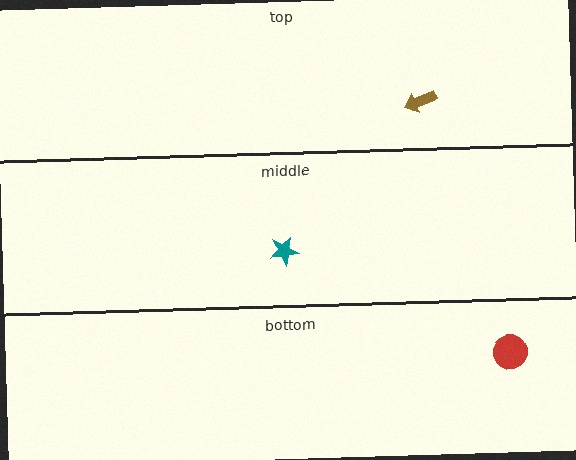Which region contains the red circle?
The bottom region.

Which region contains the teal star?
The middle region.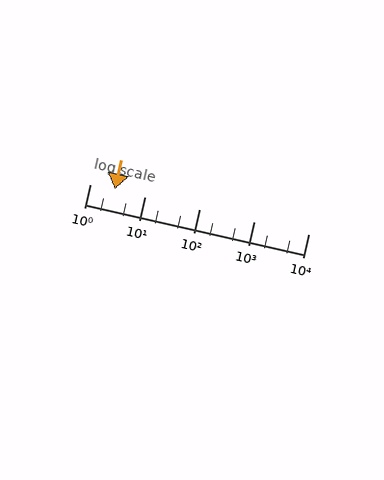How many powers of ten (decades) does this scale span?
The scale spans 4 decades, from 1 to 10000.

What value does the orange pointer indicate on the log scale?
The pointer indicates approximately 2.9.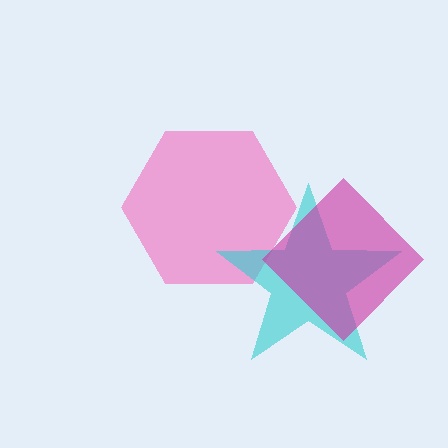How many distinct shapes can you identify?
There are 3 distinct shapes: a pink hexagon, a cyan star, a magenta diamond.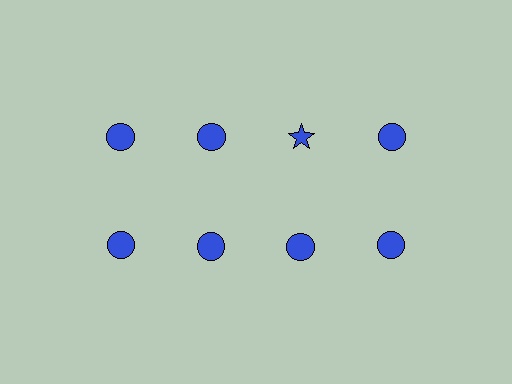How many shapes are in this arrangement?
There are 8 shapes arranged in a grid pattern.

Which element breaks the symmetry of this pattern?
The blue star in the top row, center column breaks the symmetry. All other shapes are blue circles.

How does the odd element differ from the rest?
It has a different shape: star instead of circle.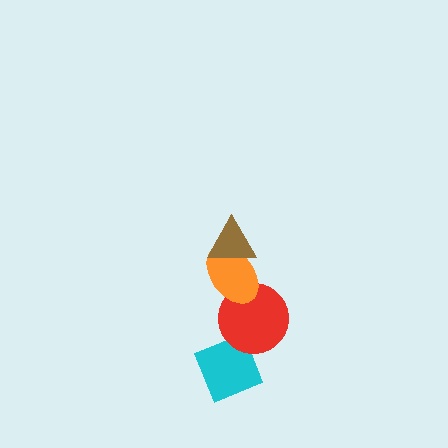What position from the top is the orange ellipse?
The orange ellipse is 2nd from the top.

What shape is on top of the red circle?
The orange ellipse is on top of the red circle.